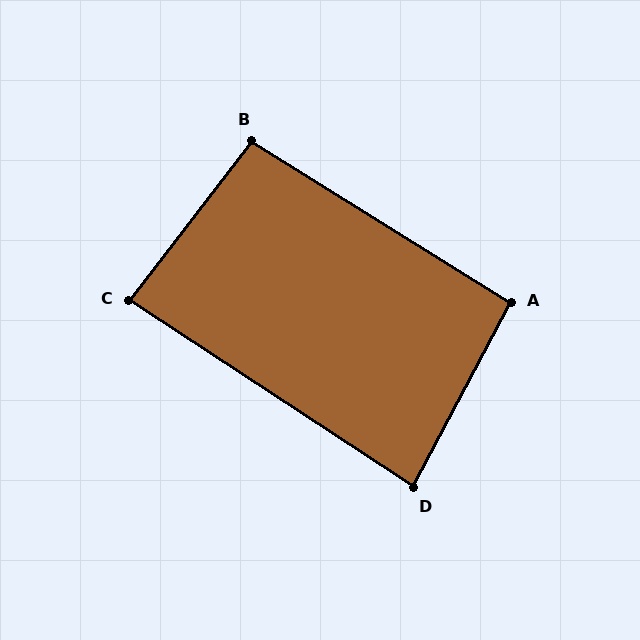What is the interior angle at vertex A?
Approximately 94 degrees (approximately right).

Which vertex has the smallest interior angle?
D, at approximately 85 degrees.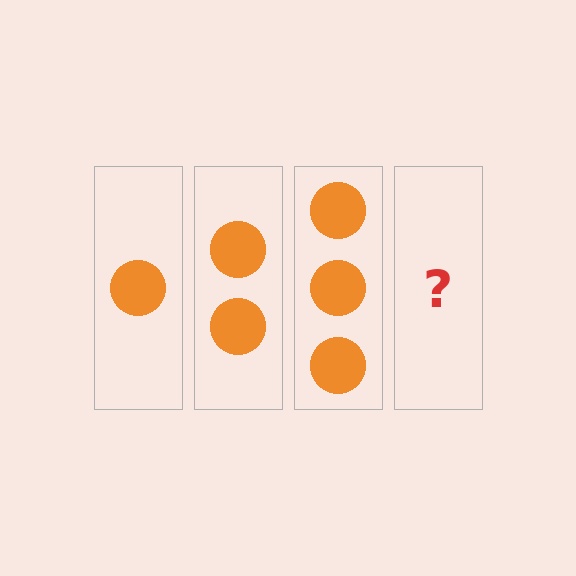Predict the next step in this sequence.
The next step is 4 circles.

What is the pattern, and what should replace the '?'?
The pattern is that each step adds one more circle. The '?' should be 4 circles.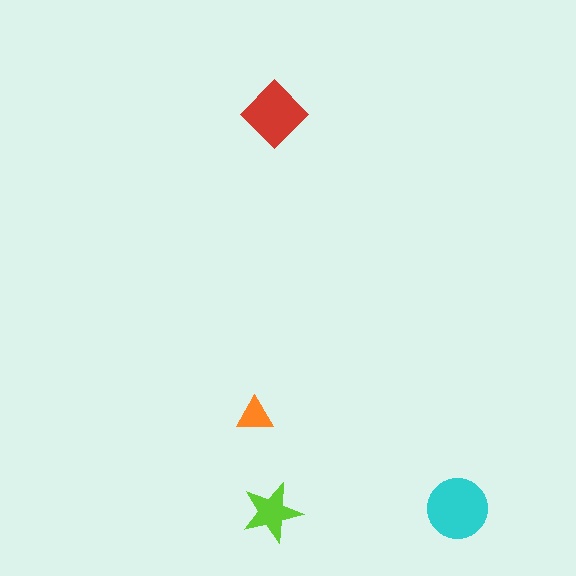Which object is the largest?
The cyan circle.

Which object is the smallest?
The orange triangle.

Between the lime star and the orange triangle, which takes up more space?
The lime star.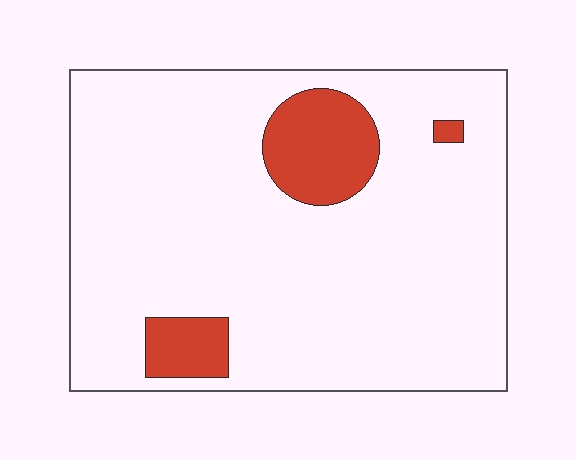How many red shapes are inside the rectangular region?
3.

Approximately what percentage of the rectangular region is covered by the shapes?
Approximately 10%.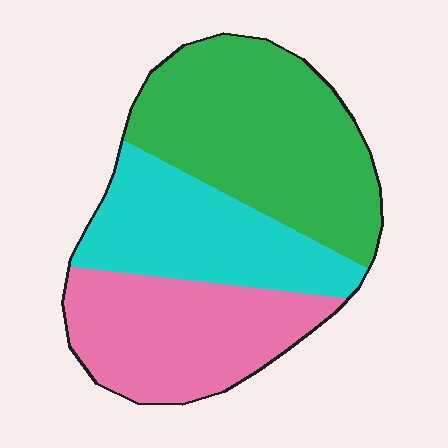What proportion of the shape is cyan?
Cyan covers 28% of the shape.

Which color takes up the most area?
Green, at roughly 40%.